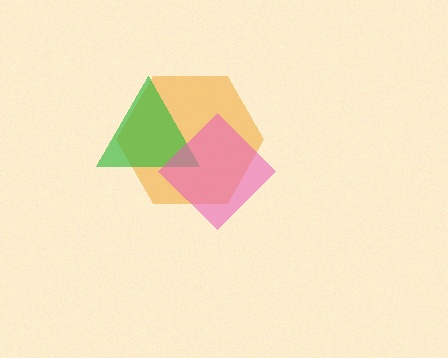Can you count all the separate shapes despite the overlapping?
Yes, there are 3 separate shapes.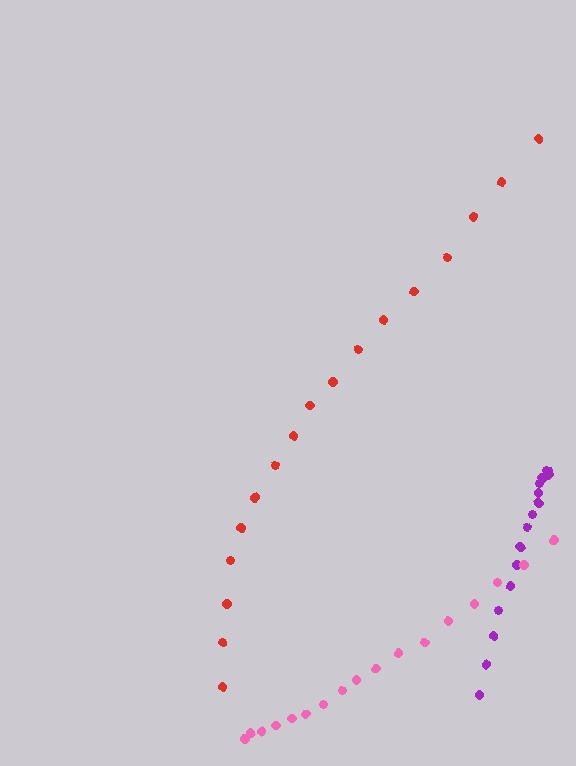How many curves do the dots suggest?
There are 3 distinct paths.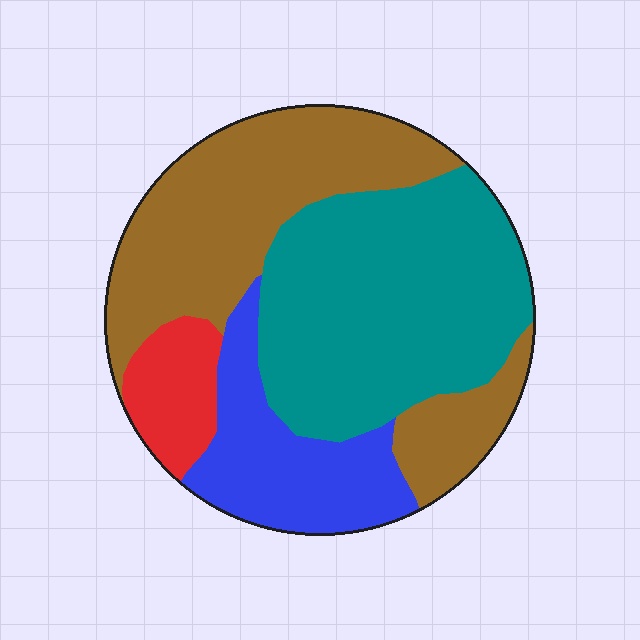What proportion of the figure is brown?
Brown covers roughly 35% of the figure.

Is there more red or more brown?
Brown.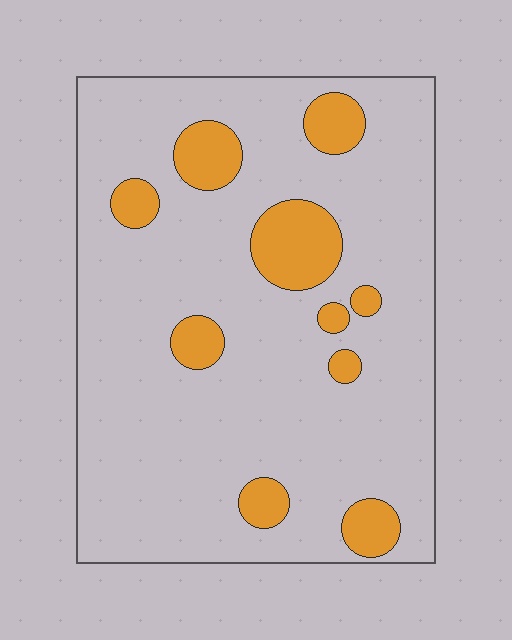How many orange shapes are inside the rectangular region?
10.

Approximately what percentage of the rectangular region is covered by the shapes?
Approximately 15%.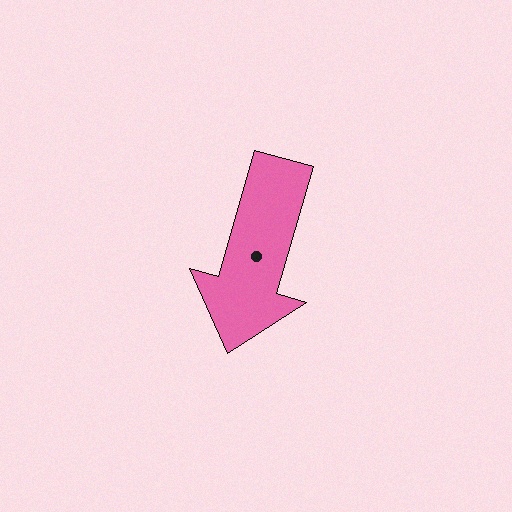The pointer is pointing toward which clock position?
Roughly 7 o'clock.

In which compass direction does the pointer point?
South.